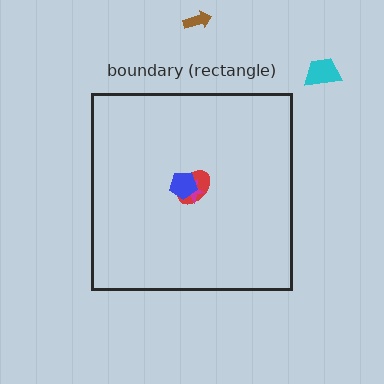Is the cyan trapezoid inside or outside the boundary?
Outside.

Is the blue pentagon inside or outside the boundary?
Inside.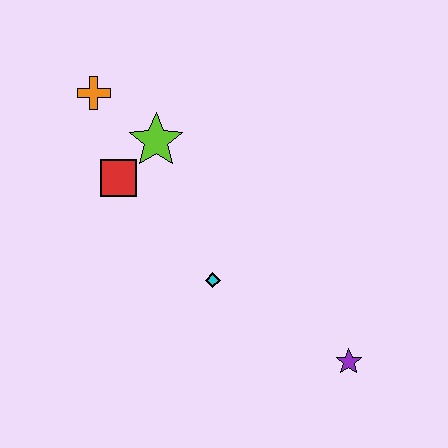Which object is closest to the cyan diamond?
The red square is closest to the cyan diamond.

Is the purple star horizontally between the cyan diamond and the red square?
No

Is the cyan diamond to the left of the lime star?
No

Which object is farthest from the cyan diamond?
The orange cross is farthest from the cyan diamond.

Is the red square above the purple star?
Yes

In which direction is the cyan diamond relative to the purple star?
The cyan diamond is to the left of the purple star.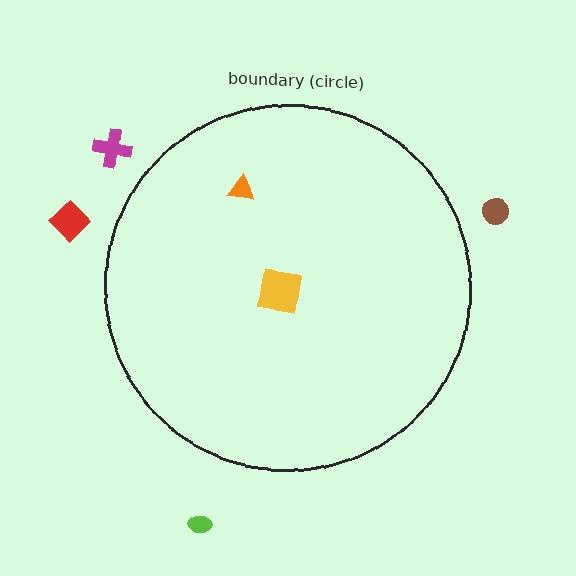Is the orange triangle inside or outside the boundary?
Inside.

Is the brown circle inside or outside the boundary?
Outside.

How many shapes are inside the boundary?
2 inside, 4 outside.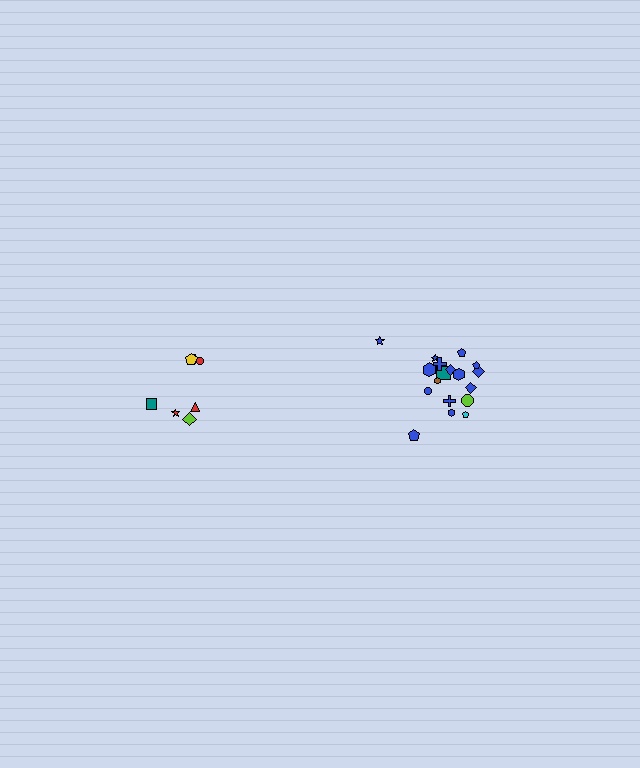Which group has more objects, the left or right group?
The right group.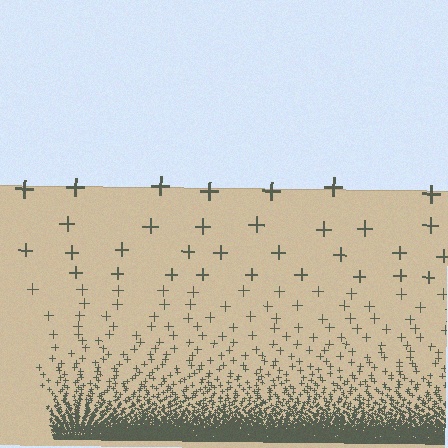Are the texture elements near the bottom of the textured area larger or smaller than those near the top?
Smaller. The gradient is inverted — elements near the bottom are smaller and denser.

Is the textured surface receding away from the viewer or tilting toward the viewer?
The surface appears to tilt toward the viewer. Texture elements get larger and sparser toward the top.